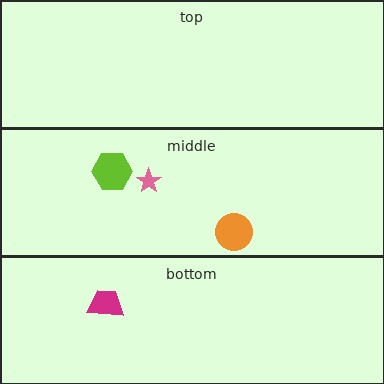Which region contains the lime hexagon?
The middle region.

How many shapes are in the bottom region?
1.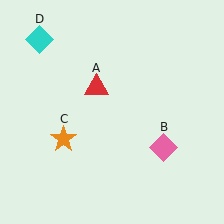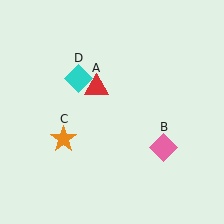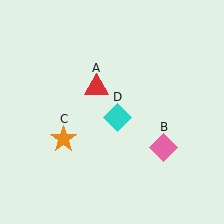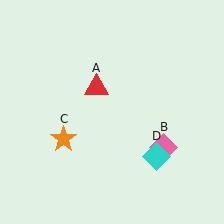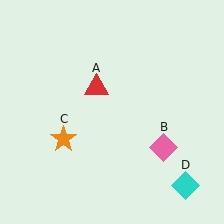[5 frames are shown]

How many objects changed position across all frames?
1 object changed position: cyan diamond (object D).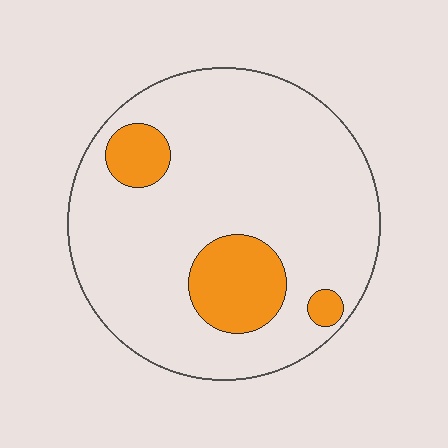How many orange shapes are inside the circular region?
3.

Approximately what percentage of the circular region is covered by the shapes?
Approximately 15%.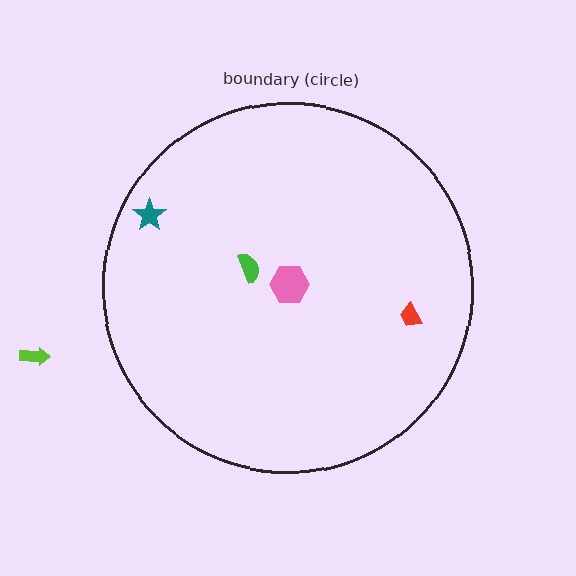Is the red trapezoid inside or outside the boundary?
Inside.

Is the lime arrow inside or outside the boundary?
Outside.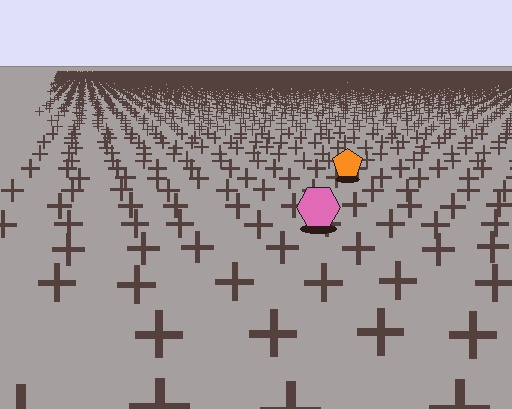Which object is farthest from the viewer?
The orange pentagon is farthest from the viewer. It appears smaller and the ground texture around it is denser.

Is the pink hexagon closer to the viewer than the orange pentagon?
Yes. The pink hexagon is closer — you can tell from the texture gradient: the ground texture is coarser near it.